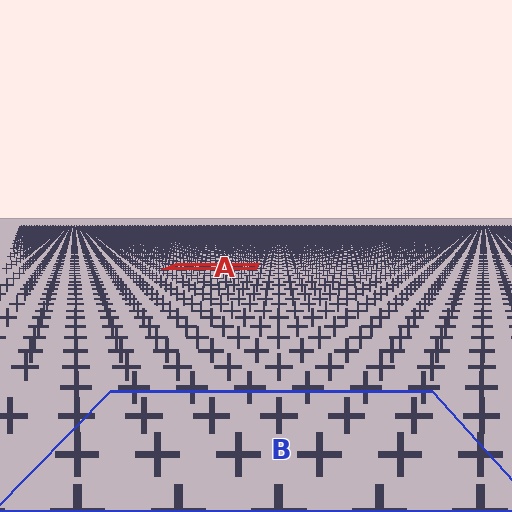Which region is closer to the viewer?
Region B is closer. The texture elements there are larger and more spread out.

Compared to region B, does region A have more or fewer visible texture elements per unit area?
Region A has more texture elements per unit area — they are packed more densely because it is farther away.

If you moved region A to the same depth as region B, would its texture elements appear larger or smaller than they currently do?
They would appear larger. At a closer depth, the same texture elements are projected at a bigger on-screen size.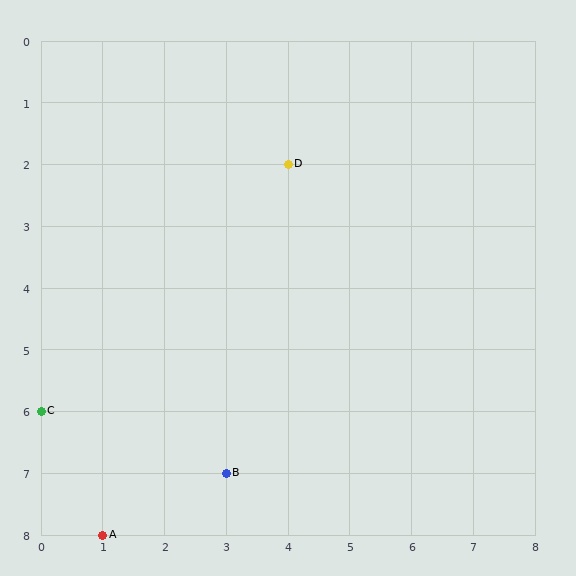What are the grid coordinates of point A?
Point A is at grid coordinates (1, 8).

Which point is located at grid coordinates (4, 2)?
Point D is at (4, 2).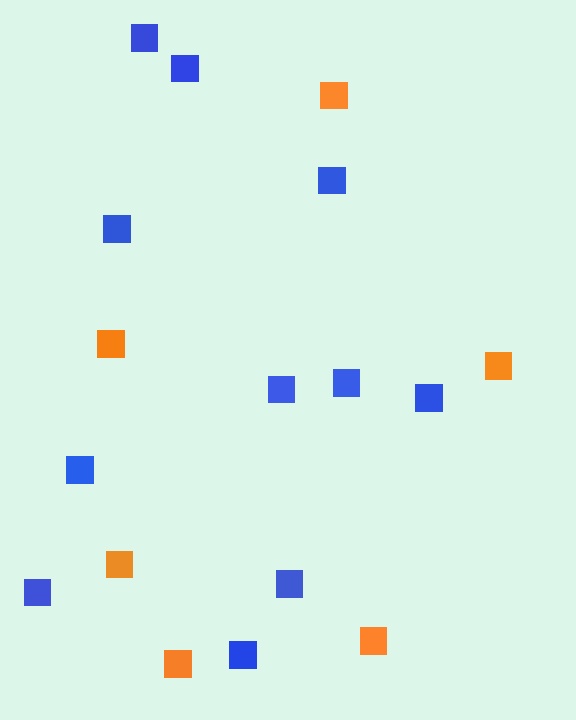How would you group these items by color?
There are 2 groups: one group of blue squares (11) and one group of orange squares (6).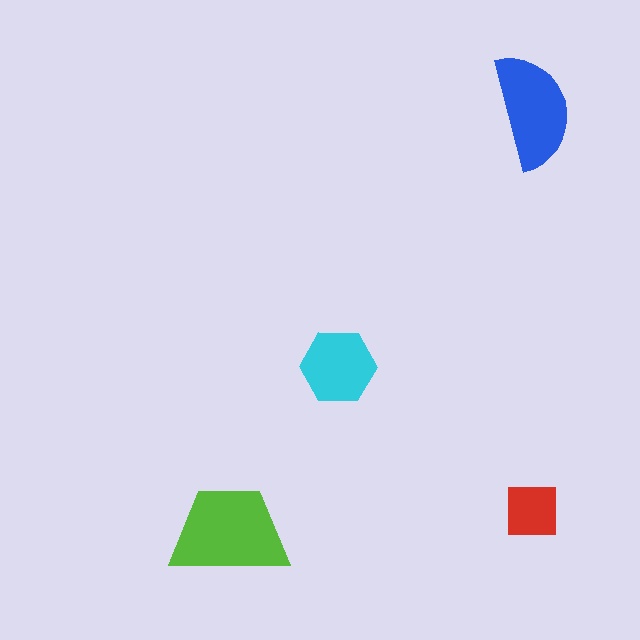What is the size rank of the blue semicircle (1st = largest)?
2nd.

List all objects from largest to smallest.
The lime trapezoid, the blue semicircle, the cyan hexagon, the red square.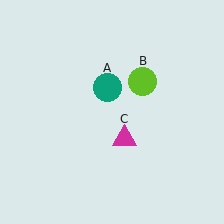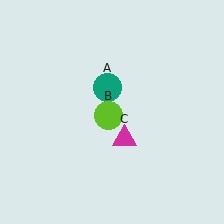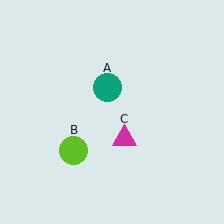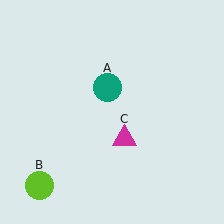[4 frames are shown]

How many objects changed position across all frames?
1 object changed position: lime circle (object B).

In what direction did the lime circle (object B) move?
The lime circle (object B) moved down and to the left.